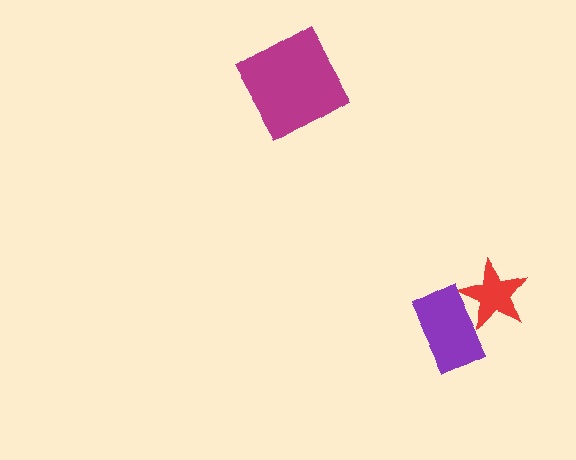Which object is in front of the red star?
The purple rectangle is in front of the red star.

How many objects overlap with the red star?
1 object overlaps with the red star.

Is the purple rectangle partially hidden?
No, no other shape covers it.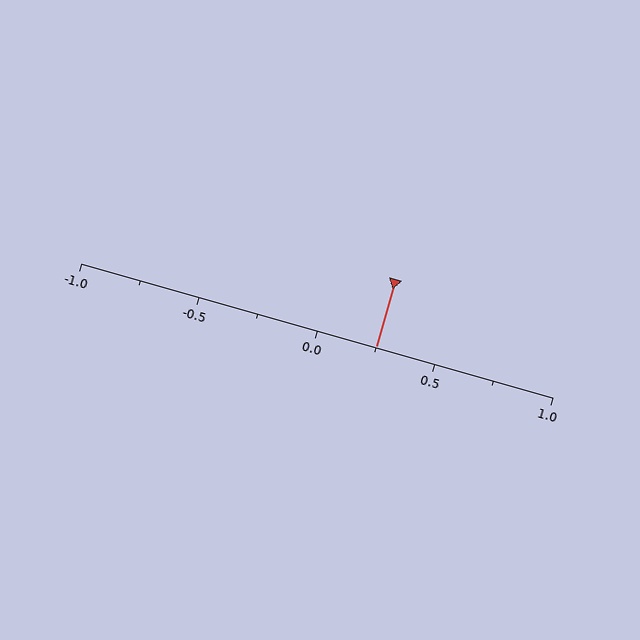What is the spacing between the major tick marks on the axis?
The major ticks are spaced 0.5 apart.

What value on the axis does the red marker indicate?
The marker indicates approximately 0.25.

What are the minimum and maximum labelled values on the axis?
The axis runs from -1.0 to 1.0.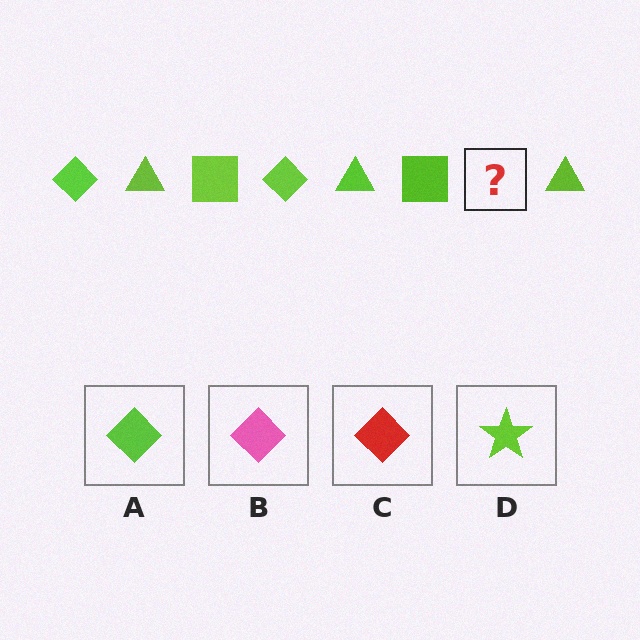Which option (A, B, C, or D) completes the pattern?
A.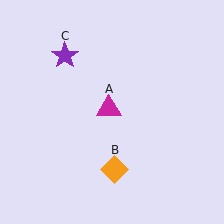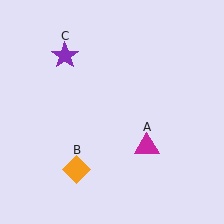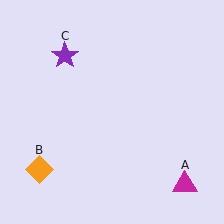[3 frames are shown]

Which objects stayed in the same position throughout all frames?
Purple star (object C) remained stationary.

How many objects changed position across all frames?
2 objects changed position: magenta triangle (object A), orange diamond (object B).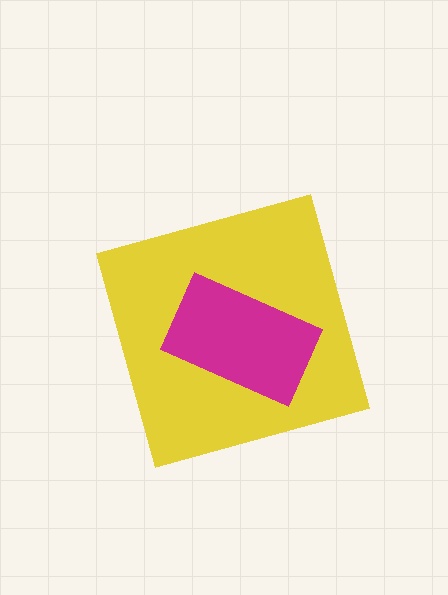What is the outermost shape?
The yellow diamond.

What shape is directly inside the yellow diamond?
The magenta rectangle.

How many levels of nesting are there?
2.